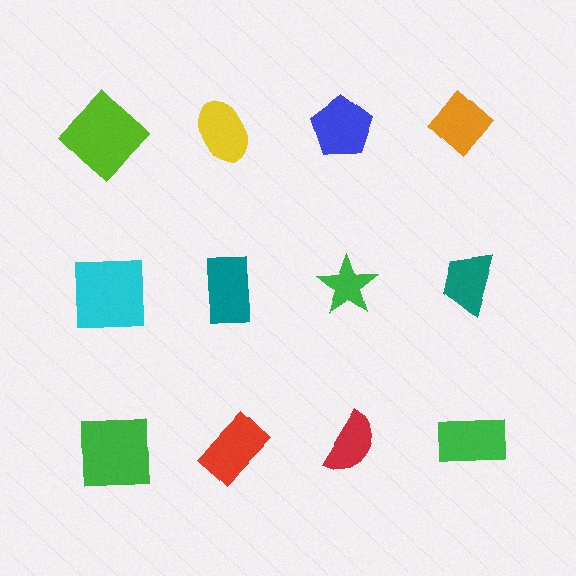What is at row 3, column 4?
A green rectangle.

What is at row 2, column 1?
A cyan square.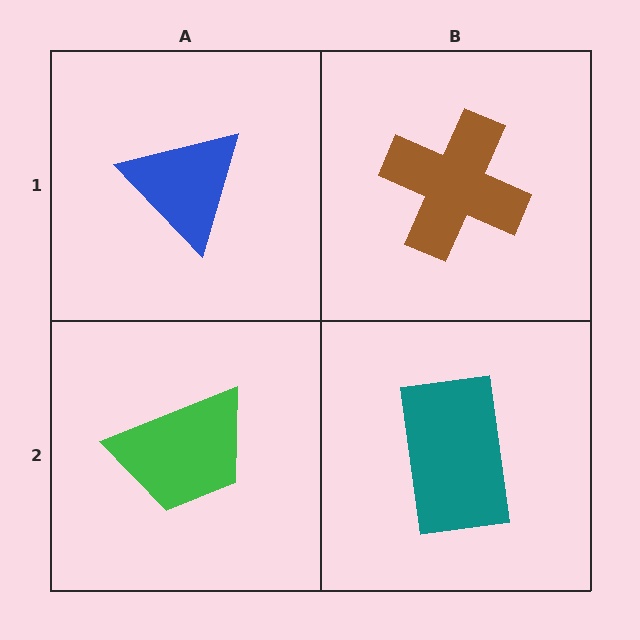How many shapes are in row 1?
2 shapes.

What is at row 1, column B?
A brown cross.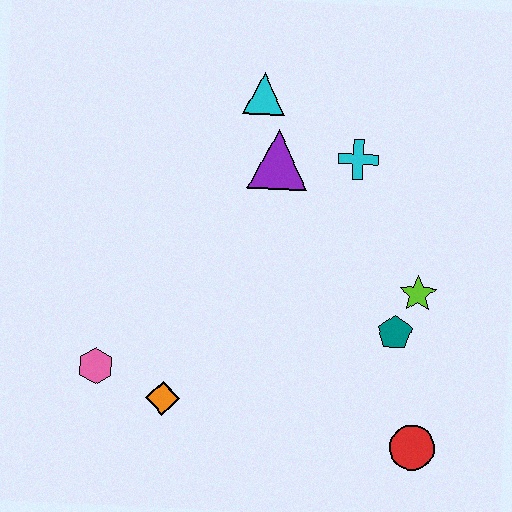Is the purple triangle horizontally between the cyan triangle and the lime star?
Yes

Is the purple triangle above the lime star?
Yes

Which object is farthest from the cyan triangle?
The red circle is farthest from the cyan triangle.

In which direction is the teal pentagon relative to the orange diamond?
The teal pentagon is to the right of the orange diamond.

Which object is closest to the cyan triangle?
The purple triangle is closest to the cyan triangle.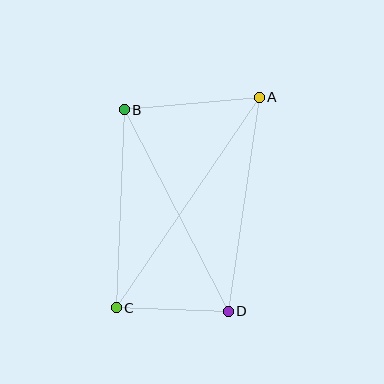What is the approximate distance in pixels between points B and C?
The distance between B and C is approximately 198 pixels.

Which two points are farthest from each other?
Points A and C are farthest from each other.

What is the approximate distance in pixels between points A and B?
The distance between A and B is approximately 136 pixels.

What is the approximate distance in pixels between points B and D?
The distance between B and D is approximately 227 pixels.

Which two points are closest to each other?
Points C and D are closest to each other.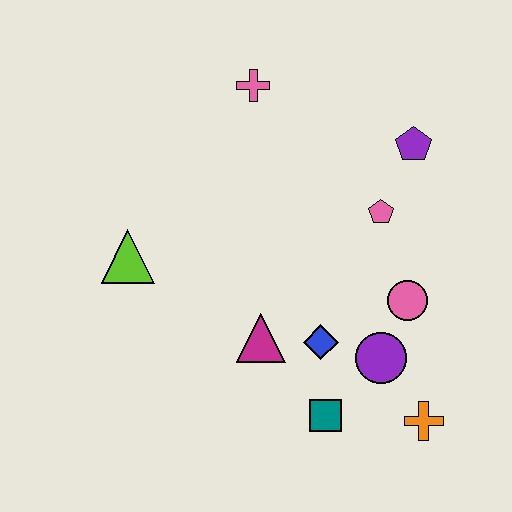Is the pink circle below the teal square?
No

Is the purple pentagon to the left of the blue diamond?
No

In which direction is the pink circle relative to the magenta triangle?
The pink circle is to the right of the magenta triangle.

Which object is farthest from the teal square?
The pink cross is farthest from the teal square.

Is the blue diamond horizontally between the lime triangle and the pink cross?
No